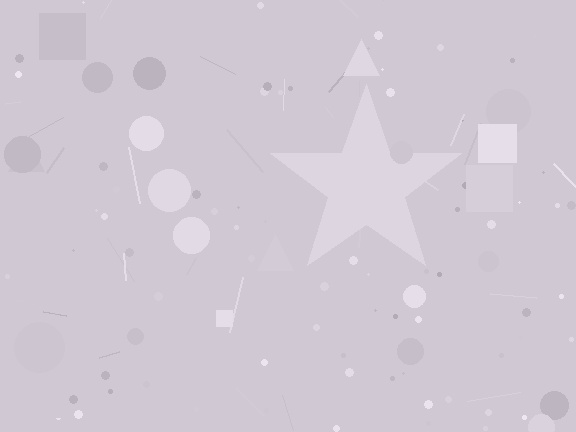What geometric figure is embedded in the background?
A star is embedded in the background.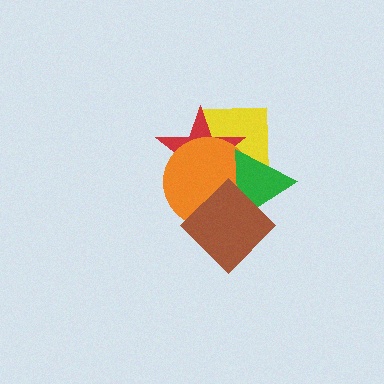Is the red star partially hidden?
Yes, it is partially covered by another shape.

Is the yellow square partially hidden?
Yes, it is partially covered by another shape.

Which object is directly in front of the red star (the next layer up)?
The orange circle is directly in front of the red star.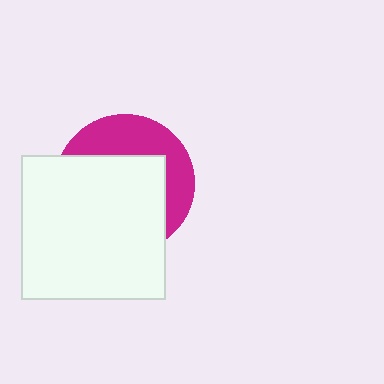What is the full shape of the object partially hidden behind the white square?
The partially hidden object is a magenta circle.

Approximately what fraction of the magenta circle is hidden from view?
Roughly 62% of the magenta circle is hidden behind the white square.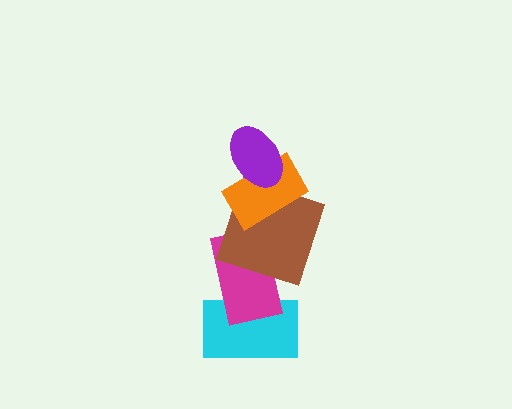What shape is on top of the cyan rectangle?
The magenta rectangle is on top of the cyan rectangle.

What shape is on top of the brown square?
The orange rectangle is on top of the brown square.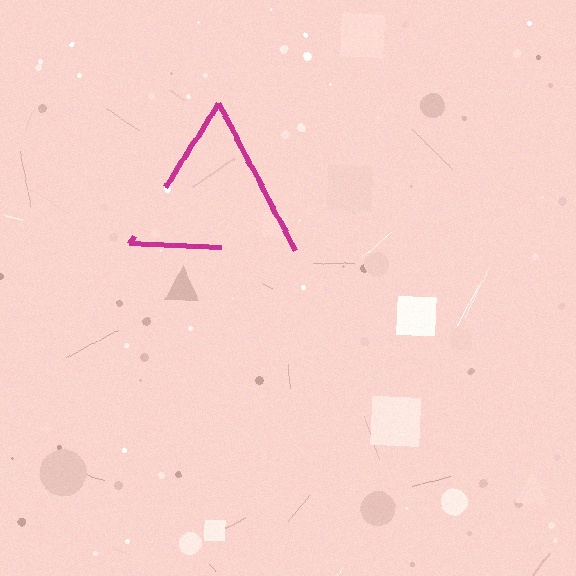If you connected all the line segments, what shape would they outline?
They would outline a triangle.